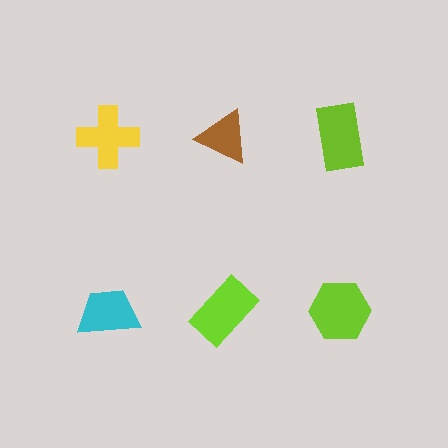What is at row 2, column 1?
A cyan trapezoid.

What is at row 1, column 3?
A lime rectangle.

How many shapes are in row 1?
3 shapes.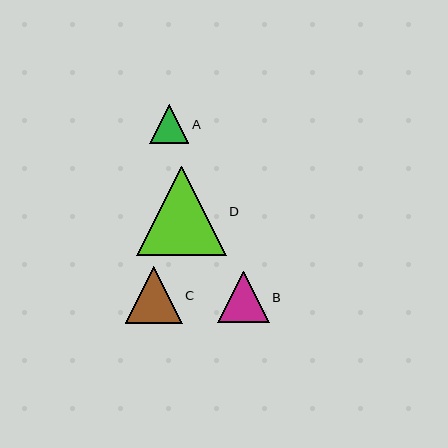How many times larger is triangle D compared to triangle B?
Triangle D is approximately 1.7 times the size of triangle B.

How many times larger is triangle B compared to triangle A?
Triangle B is approximately 1.3 times the size of triangle A.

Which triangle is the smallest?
Triangle A is the smallest with a size of approximately 39 pixels.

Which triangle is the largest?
Triangle D is the largest with a size of approximately 90 pixels.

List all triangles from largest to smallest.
From largest to smallest: D, C, B, A.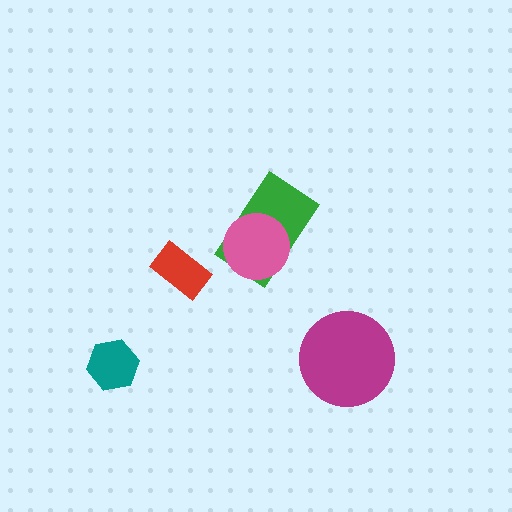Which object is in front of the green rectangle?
The pink circle is in front of the green rectangle.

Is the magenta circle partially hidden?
No, no other shape covers it.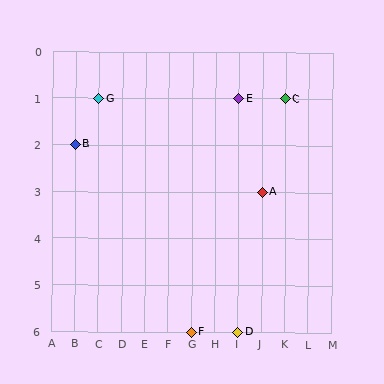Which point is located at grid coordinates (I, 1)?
Point E is at (I, 1).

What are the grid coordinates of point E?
Point E is at grid coordinates (I, 1).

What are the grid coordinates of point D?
Point D is at grid coordinates (I, 6).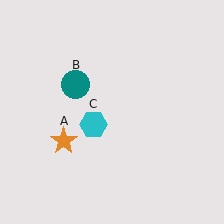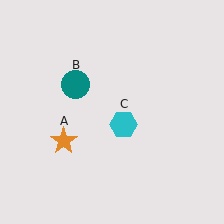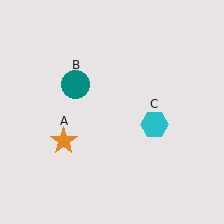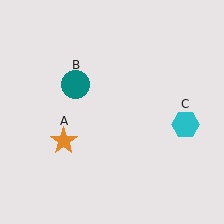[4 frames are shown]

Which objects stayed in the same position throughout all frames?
Orange star (object A) and teal circle (object B) remained stationary.